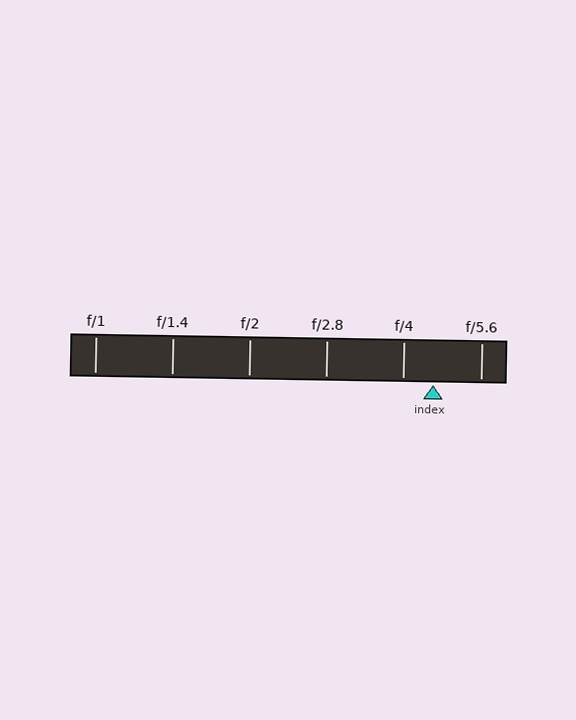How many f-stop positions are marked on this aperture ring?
There are 6 f-stop positions marked.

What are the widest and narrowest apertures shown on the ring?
The widest aperture shown is f/1 and the narrowest is f/5.6.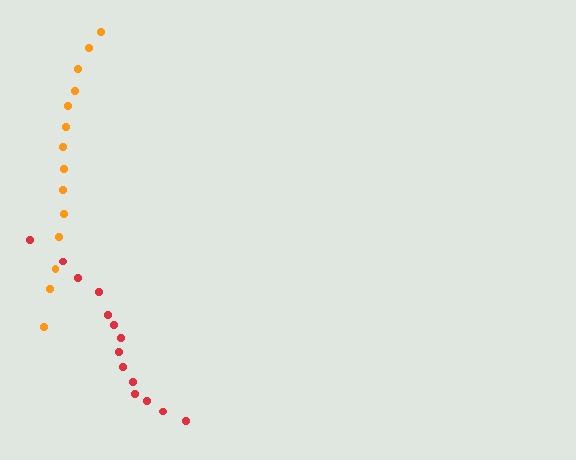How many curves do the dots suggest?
There are 2 distinct paths.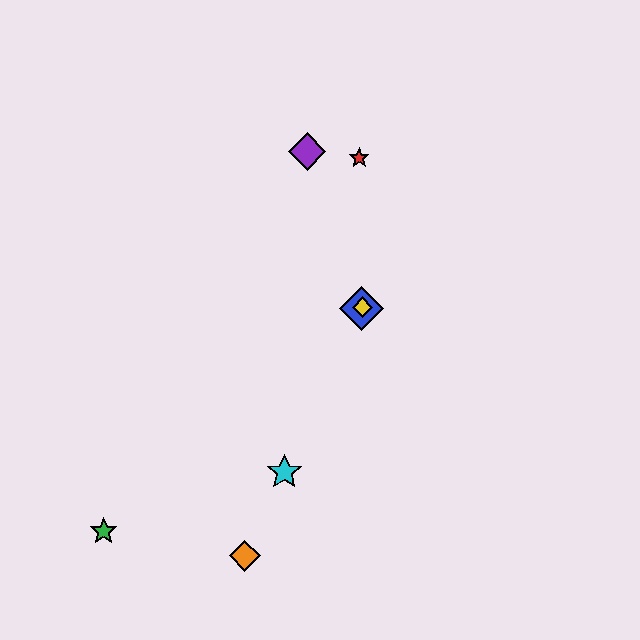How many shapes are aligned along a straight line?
4 shapes (the blue diamond, the yellow diamond, the orange diamond, the cyan star) are aligned along a straight line.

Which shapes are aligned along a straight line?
The blue diamond, the yellow diamond, the orange diamond, the cyan star are aligned along a straight line.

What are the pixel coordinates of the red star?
The red star is at (359, 158).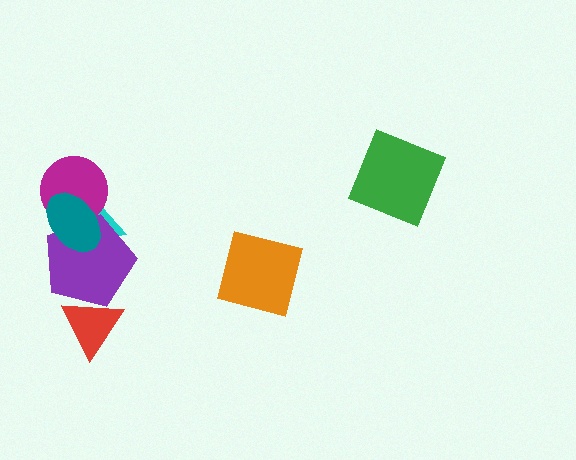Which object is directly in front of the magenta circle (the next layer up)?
The purple pentagon is directly in front of the magenta circle.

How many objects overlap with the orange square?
0 objects overlap with the orange square.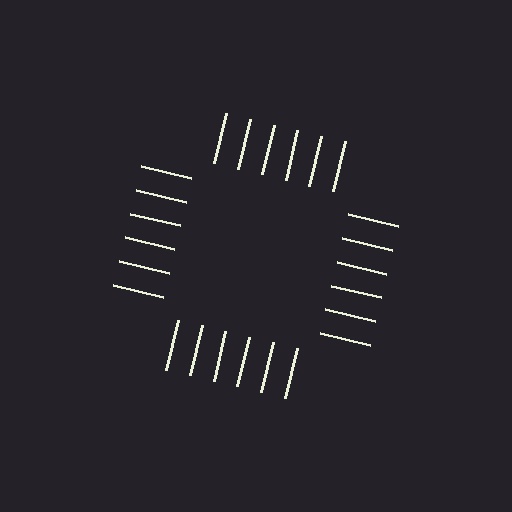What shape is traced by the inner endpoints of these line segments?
An illusory square — the line segments terminate on its edges but no continuous stroke is drawn.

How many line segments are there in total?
24 — 6 along each of the 4 edges.